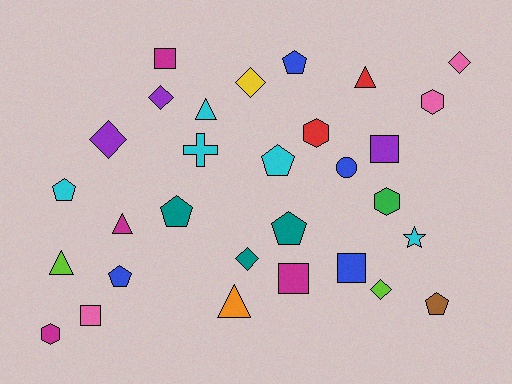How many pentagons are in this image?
There are 7 pentagons.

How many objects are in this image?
There are 30 objects.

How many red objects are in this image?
There are 2 red objects.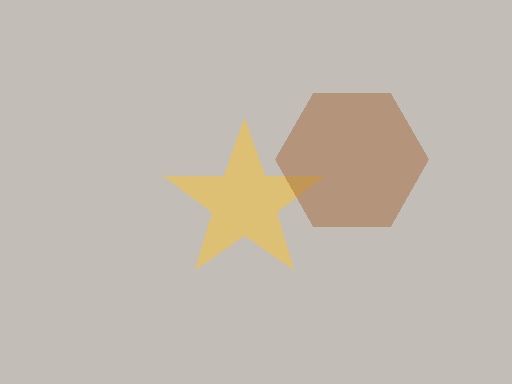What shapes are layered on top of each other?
The layered shapes are: a yellow star, a brown hexagon.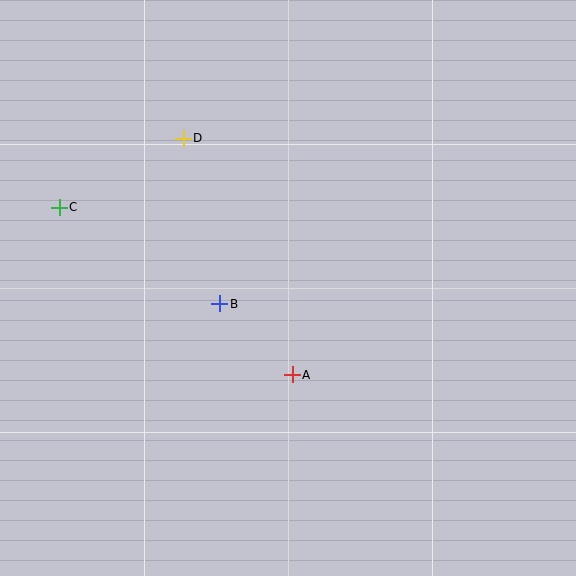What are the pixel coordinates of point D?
Point D is at (183, 138).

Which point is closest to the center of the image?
Point B at (220, 304) is closest to the center.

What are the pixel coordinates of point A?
Point A is at (292, 375).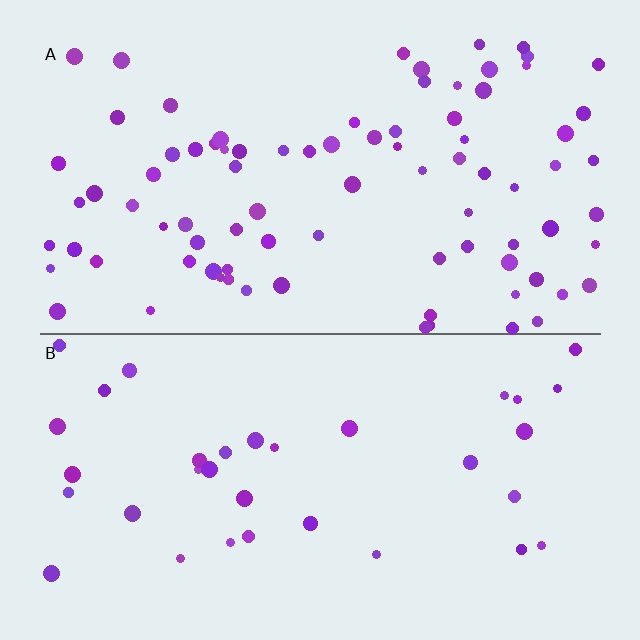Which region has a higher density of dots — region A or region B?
A (the top).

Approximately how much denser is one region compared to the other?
Approximately 2.5× — region A over region B.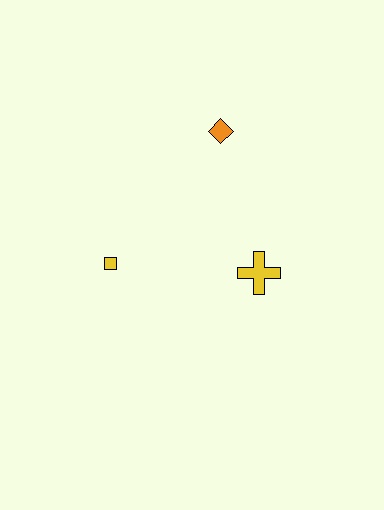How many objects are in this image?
There are 3 objects.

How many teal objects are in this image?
There are no teal objects.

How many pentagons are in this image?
There are no pentagons.